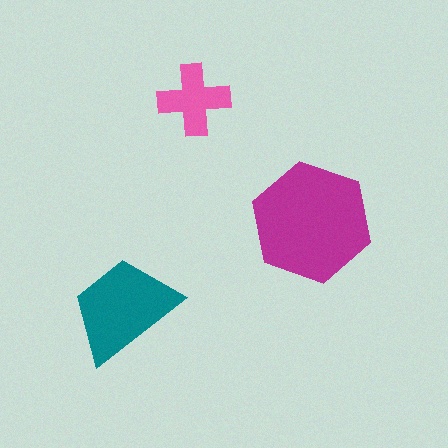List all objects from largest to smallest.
The magenta hexagon, the teal trapezoid, the pink cross.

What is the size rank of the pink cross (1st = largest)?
3rd.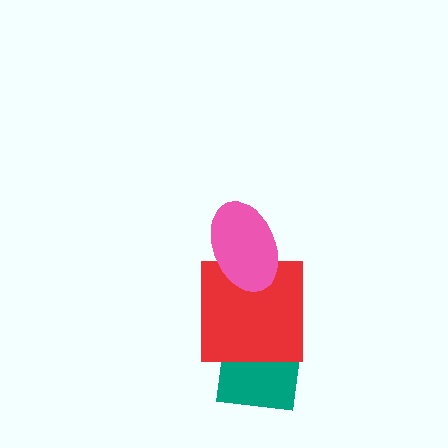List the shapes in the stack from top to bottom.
From top to bottom: the pink ellipse, the red square, the teal square.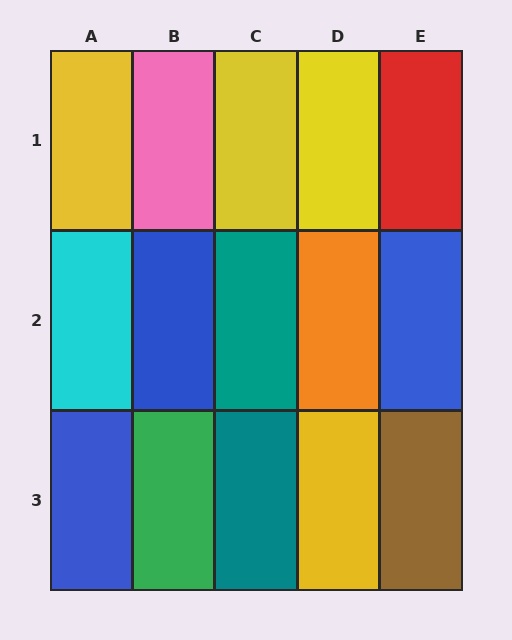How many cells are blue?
3 cells are blue.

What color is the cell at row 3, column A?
Blue.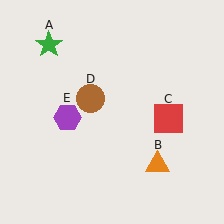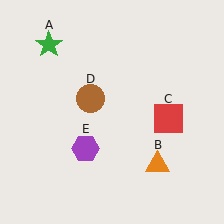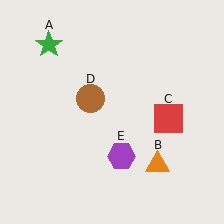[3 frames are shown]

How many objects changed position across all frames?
1 object changed position: purple hexagon (object E).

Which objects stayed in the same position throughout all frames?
Green star (object A) and orange triangle (object B) and red square (object C) and brown circle (object D) remained stationary.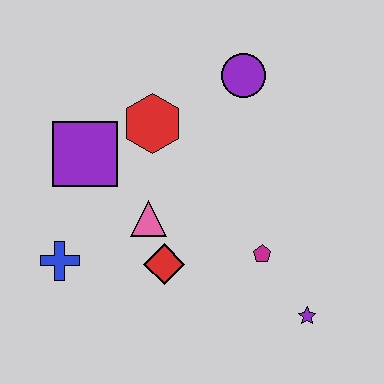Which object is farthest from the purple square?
The purple star is farthest from the purple square.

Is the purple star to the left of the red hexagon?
No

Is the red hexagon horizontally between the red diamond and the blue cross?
Yes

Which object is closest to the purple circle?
The red hexagon is closest to the purple circle.